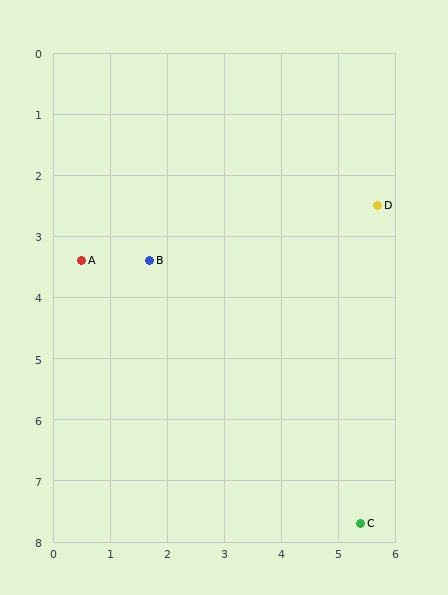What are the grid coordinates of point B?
Point B is at approximately (1.7, 3.4).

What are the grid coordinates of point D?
Point D is at approximately (5.7, 2.5).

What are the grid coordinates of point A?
Point A is at approximately (0.5, 3.4).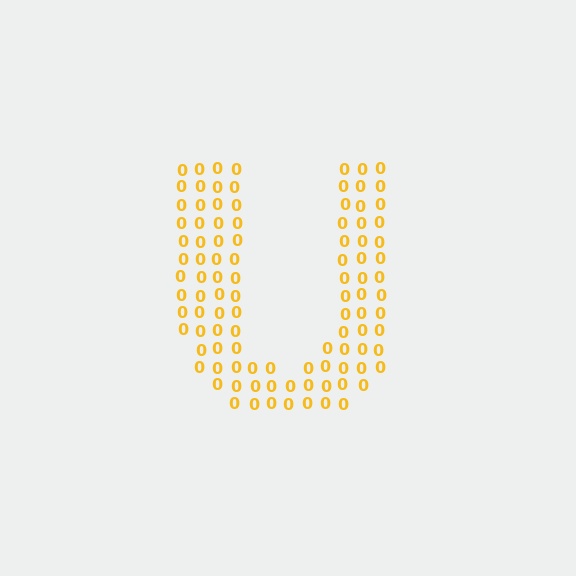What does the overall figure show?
The overall figure shows the letter U.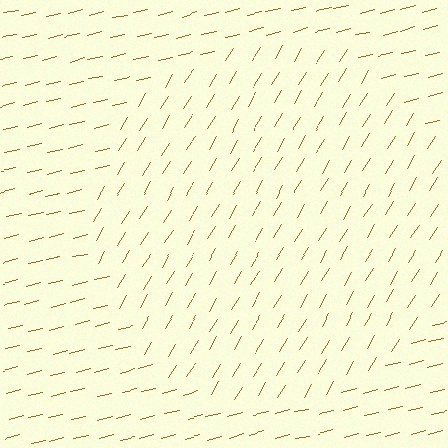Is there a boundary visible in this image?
Yes, there is a texture boundary formed by a change in line orientation.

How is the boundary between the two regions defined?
The boundary is defined purely by a change in line orientation (approximately 45 degrees difference). All lines are the same color and thickness.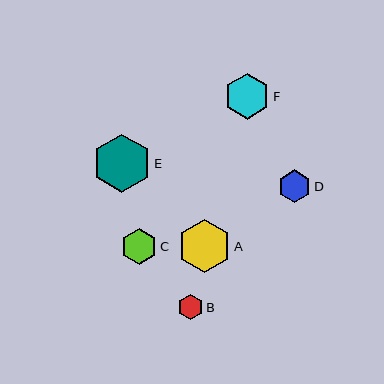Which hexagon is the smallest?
Hexagon B is the smallest with a size of approximately 25 pixels.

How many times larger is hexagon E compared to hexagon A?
Hexagon E is approximately 1.1 times the size of hexagon A.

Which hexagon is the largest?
Hexagon E is the largest with a size of approximately 58 pixels.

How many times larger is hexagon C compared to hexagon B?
Hexagon C is approximately 1.4 times the size of hexagon B.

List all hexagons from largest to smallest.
From largest to smallest: E, A, F, C, D, B.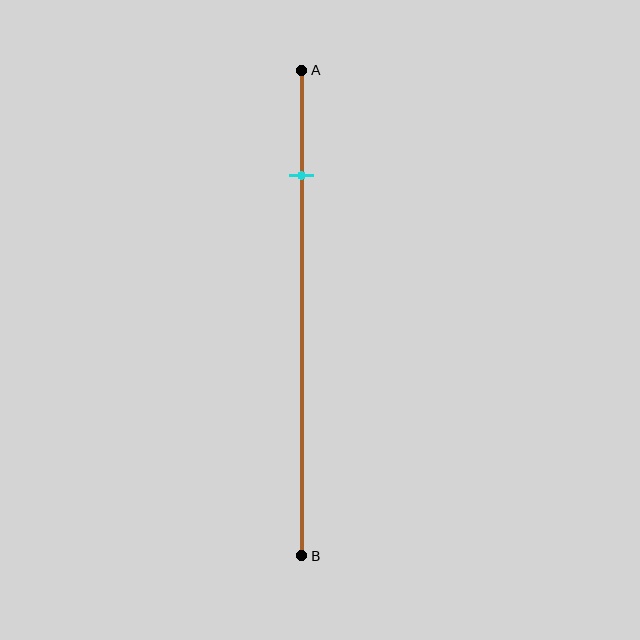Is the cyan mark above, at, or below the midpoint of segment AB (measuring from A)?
The cyan mark is above the midpoint of segment AB.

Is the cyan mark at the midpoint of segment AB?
No, the mark is at about 20% from A, not at the 50% midpoint.